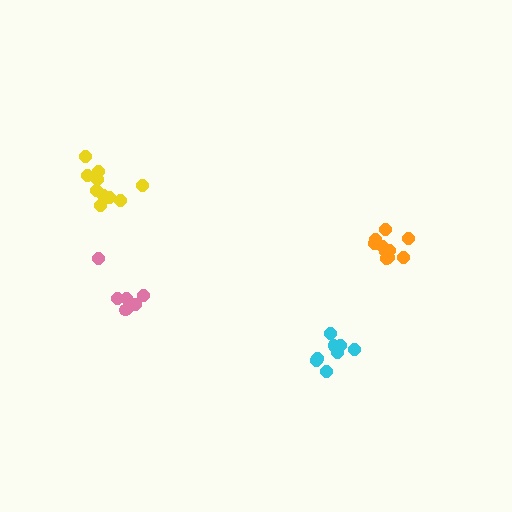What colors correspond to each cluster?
The clusters are colored: orange, yellow, cyan, pink.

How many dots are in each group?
Group 1: 10 dots, Group 2: 10 dots, Group 3: 8 dots, Group 4: 7 dots (35 total).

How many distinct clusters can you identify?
There are 4 distinct clusters.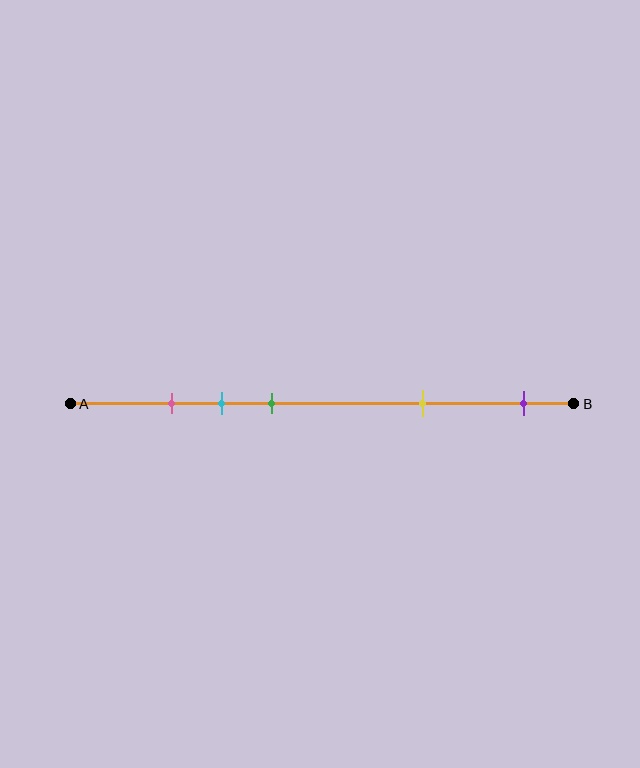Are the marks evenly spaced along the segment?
No, the marks are not evenly spaced.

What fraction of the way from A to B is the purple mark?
The purple mark is approximately 90% (0.9) of the way from A to B.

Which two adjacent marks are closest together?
The pink and cyan marks are the closest adjacent pair.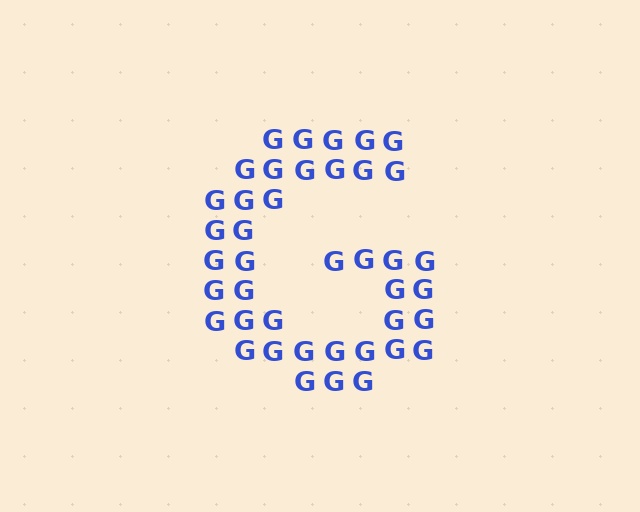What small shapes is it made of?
It is made of small letter G's.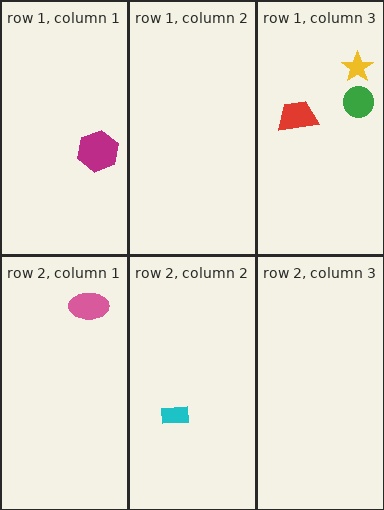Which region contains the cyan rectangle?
The row 2, column 2 region.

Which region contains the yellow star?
The row 1, column 3 region.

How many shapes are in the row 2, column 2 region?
1.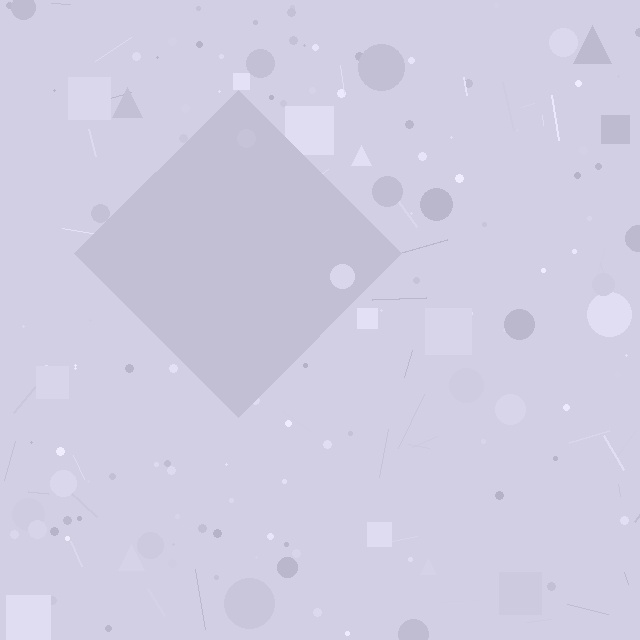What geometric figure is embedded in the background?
A diamond is embedded in the background.